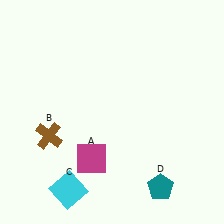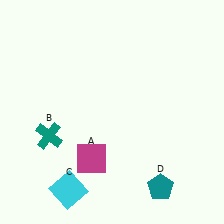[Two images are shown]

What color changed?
The cross (B) changed from brown in Image 1 to teal in Image 2.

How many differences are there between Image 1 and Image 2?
There is 1 difference between the two images.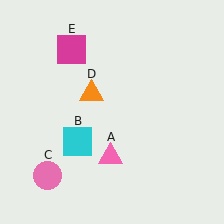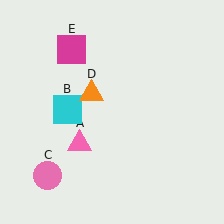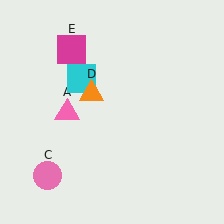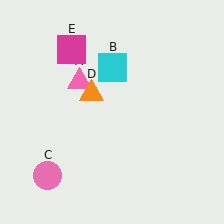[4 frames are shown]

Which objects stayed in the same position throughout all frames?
Pink circle (object C) and orange triangle (object D) and magenta square (object E) remained stationary.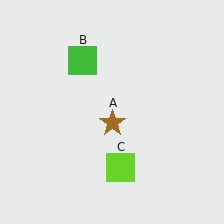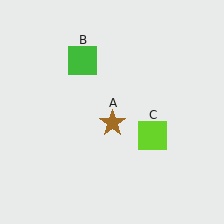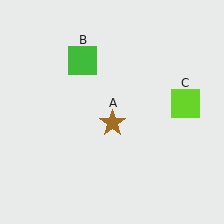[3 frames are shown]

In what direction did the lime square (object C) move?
The lime square (object C) moved up and to the right.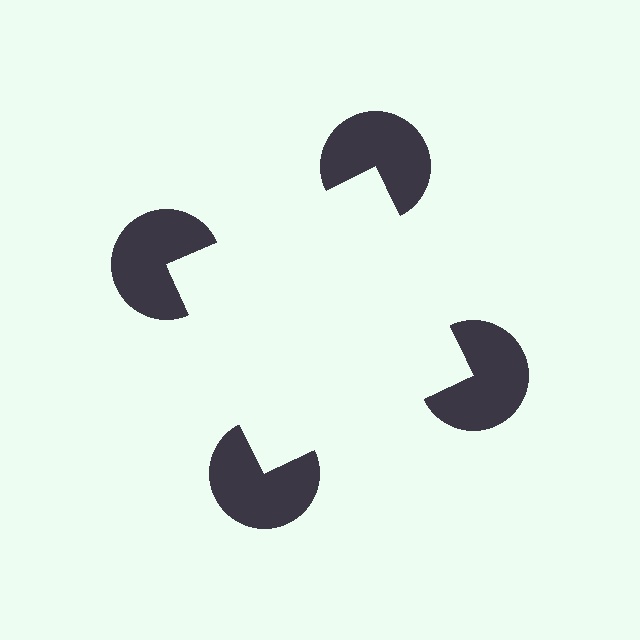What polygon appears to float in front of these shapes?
An illusory square — its edges are inferred from the aligned wedge cuts in the pac-man discs, not physically drawn.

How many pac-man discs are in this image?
There are 4 — one at each vertex of the illusory square.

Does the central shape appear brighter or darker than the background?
It typically appears slightly brighter than the background, even though no actual brightness change is drawn.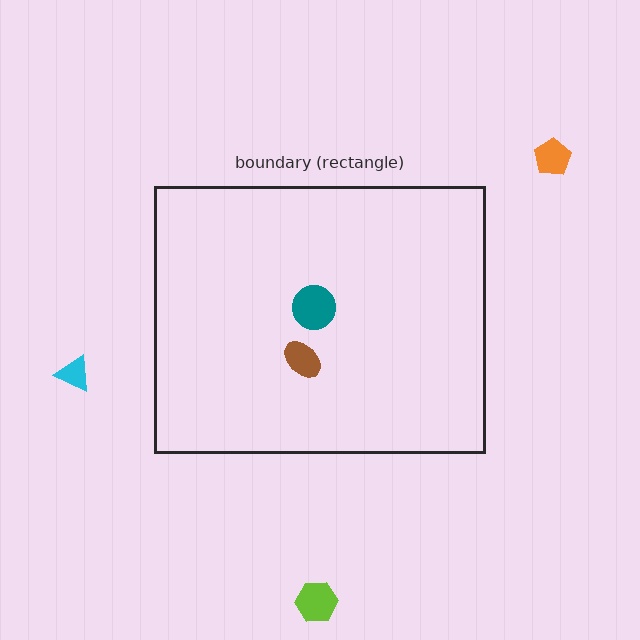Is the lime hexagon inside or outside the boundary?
Outside.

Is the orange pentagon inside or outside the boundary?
Outside.